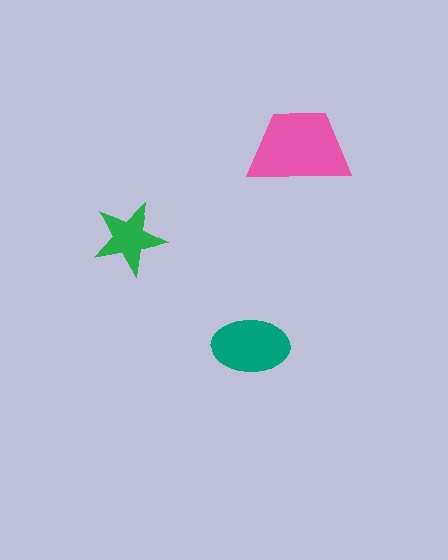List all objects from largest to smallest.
The pink trapezoid, the teal ellipse, the green star.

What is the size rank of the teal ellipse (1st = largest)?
2nd.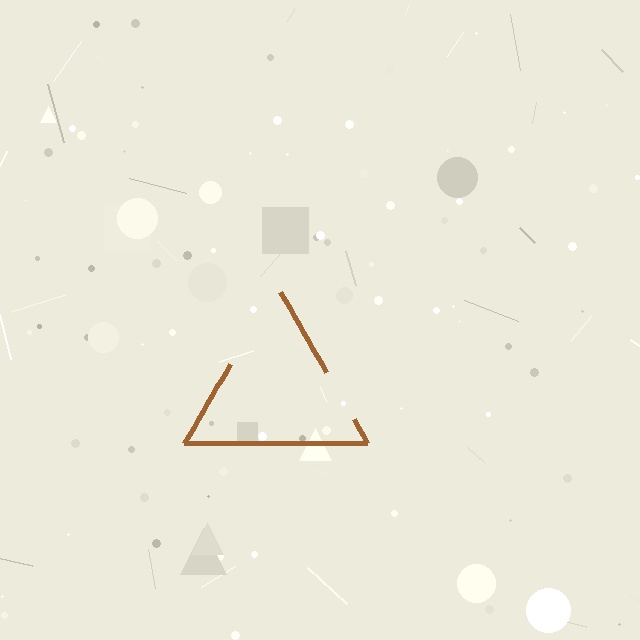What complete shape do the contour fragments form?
The contour fragments form a triangle.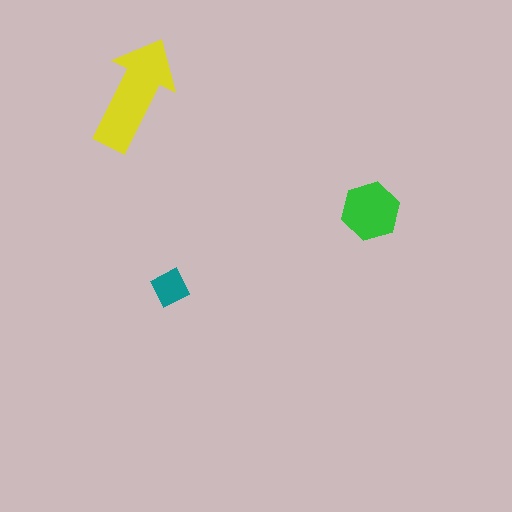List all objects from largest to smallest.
The yellow arrow, the green hexagon, the teal square.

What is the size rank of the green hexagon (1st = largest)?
2nd.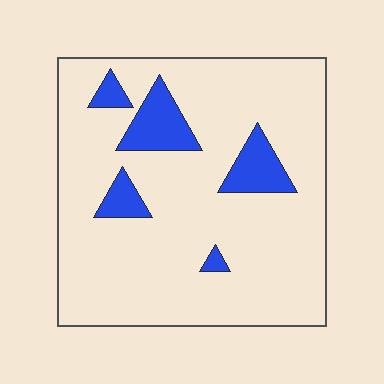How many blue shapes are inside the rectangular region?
5.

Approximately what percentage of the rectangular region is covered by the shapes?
Approximately 15%.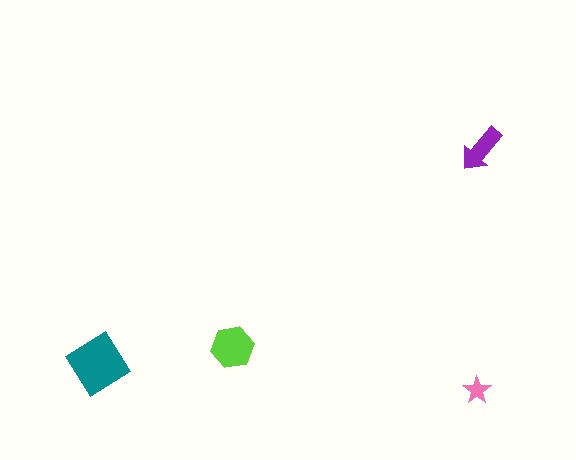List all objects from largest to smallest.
The teal diamond, the lime hexagon, the purple arrow, the pink star.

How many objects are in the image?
There are 4 objects in the image.